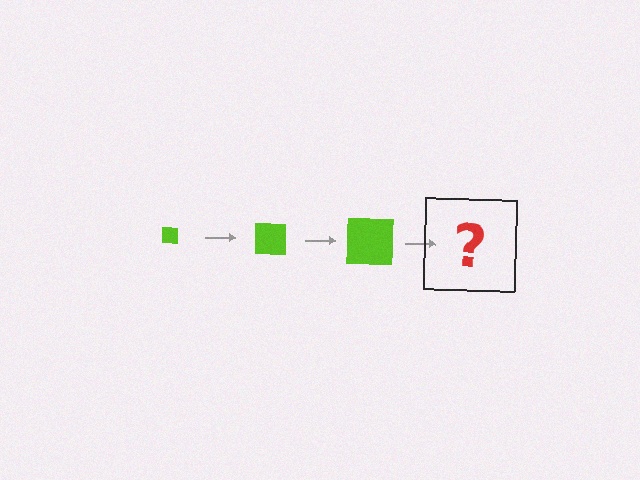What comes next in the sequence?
The next element should be a lime square, larger than the previous one.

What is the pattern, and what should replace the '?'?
The pattern is that the square gets progressively larger each step. The '?' should be a lime square, larger than the previous one.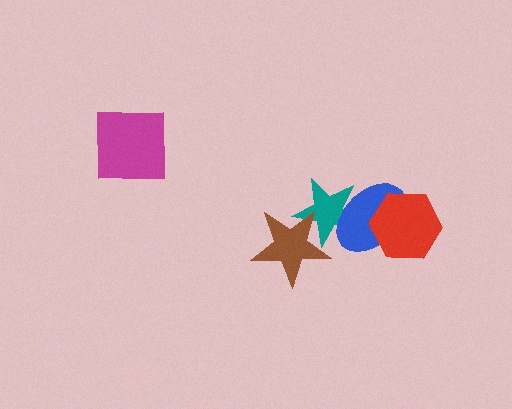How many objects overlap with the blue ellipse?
2 objects overlap with the blue ellipse.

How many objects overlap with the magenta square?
0 objects overlap with the magenta square.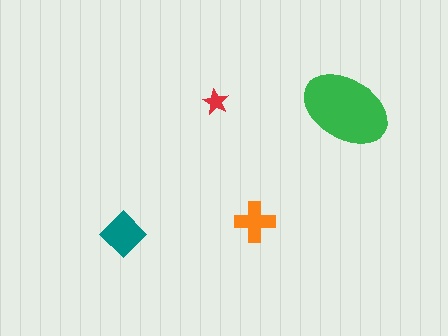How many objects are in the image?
There are 4 objects in the image.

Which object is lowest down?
The teal diamond is bottommost.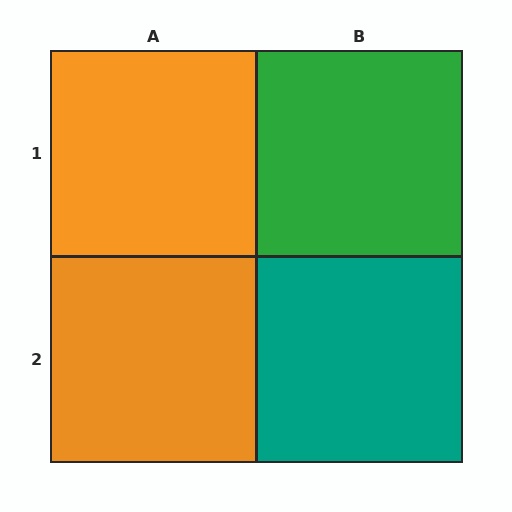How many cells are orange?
2 cells are orange.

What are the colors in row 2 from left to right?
Orange, teal.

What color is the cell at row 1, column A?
Orange.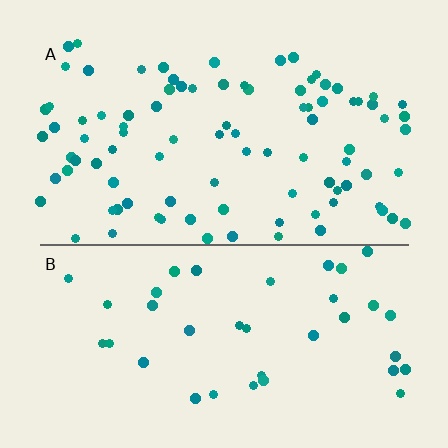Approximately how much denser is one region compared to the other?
Approximately 2.4× — region A over region B.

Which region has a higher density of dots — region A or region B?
A (the top).